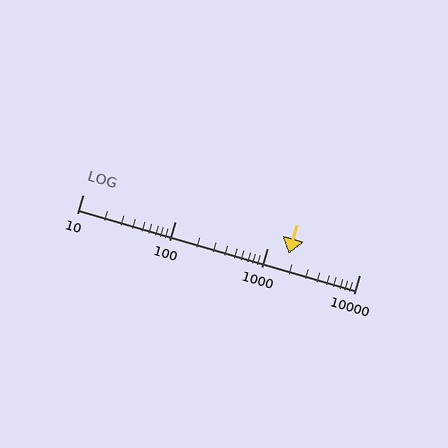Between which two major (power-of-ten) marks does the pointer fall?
The pointer is between 1000 and 10000.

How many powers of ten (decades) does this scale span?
The scale spans 3 decades, from 10 to 10000.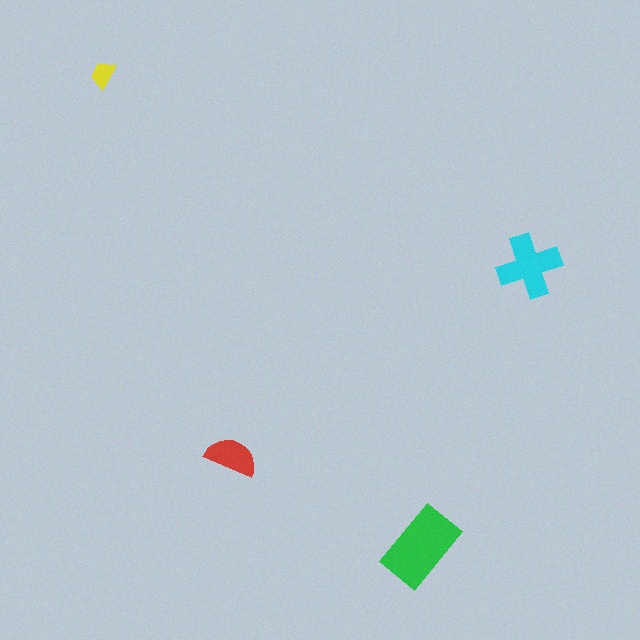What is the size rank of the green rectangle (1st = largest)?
1st.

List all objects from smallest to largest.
The yellow trapezoid, the red semicircle, the cyan cross, the green rectangle.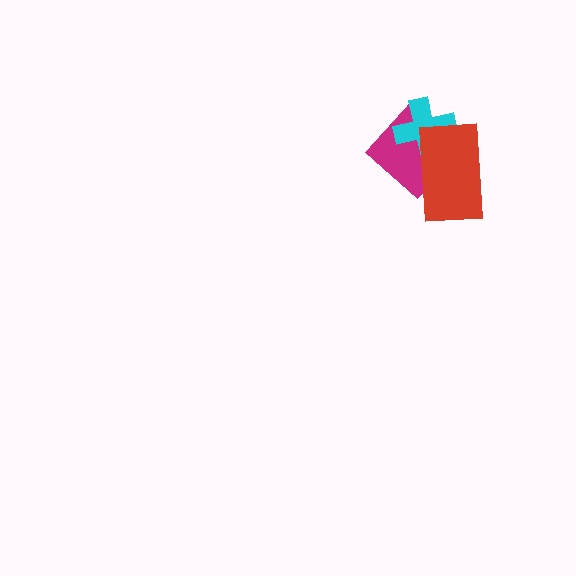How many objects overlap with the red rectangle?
2 objects overlap with the red rectangle.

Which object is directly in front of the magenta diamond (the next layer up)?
The cyan cross is directly in front of the magenta diamond.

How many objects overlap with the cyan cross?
2 objects overlap with the cyan cross.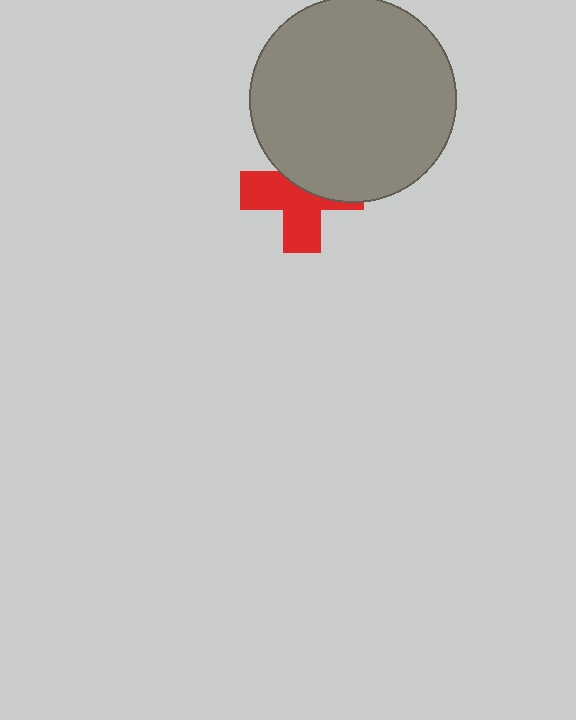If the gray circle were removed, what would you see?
You would see the complete red cross.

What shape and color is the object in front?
The object in front is a gray circle.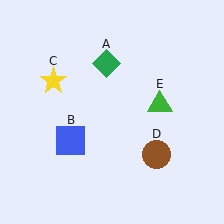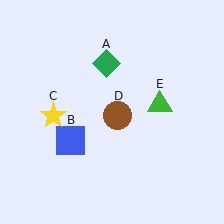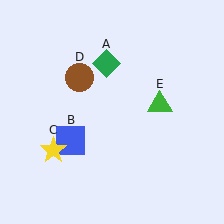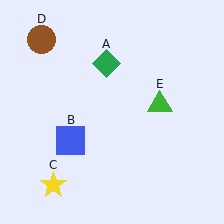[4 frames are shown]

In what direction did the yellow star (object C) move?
The yellow star (object C) moved down.